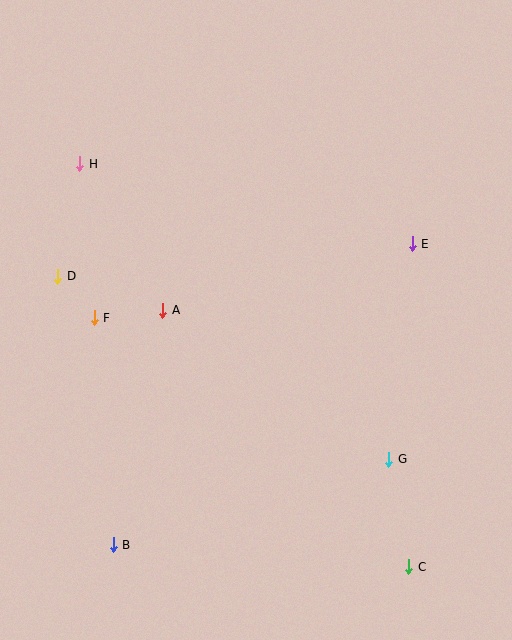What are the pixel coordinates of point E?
Point E is at (412, 244).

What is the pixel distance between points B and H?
The distance between B and H is 382 pixels.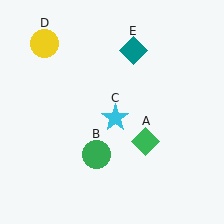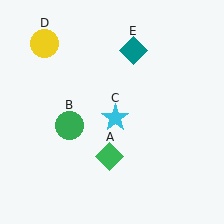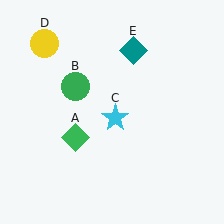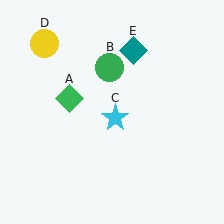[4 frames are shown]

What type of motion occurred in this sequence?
The green diamond (object A), green circle (object B) rotated clockwise around the center of the scene.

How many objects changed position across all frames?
2 objects changed position: green diamond (object A), green circle (object B).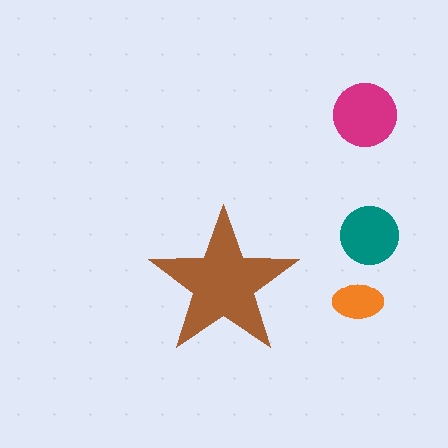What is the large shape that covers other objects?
A brown star.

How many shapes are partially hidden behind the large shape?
0 shapes are partially hidden.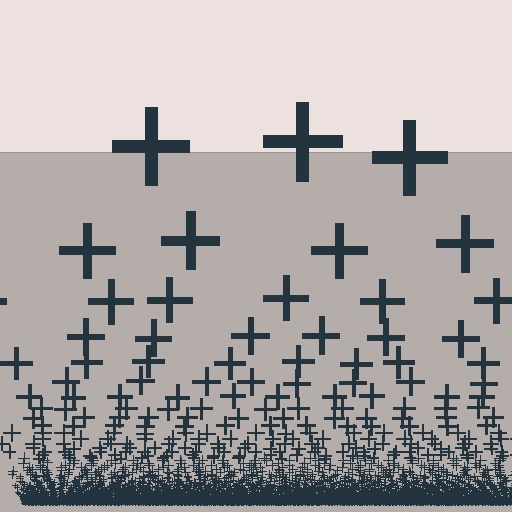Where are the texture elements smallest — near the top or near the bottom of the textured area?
Near the bottom.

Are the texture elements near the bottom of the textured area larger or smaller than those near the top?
Smaller. The gradient is inverted — elements near the bottom are smaller and denser.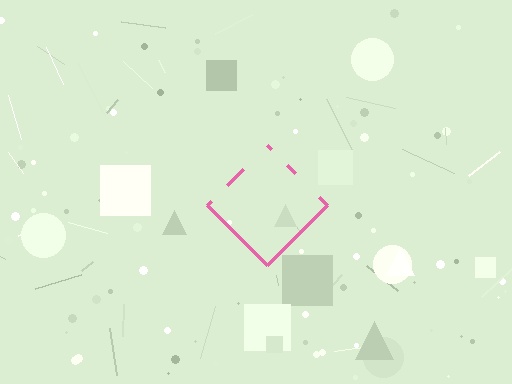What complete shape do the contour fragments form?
The contour fragments form a diamond.